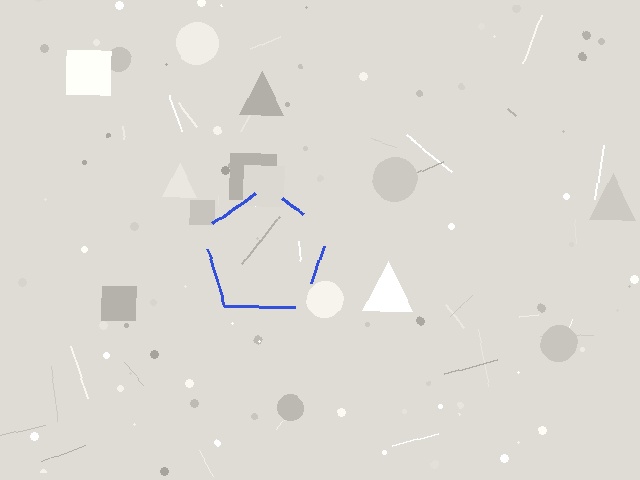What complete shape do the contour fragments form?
The contour fragments form a pentagon.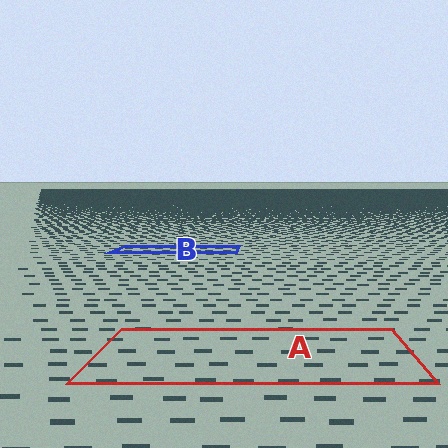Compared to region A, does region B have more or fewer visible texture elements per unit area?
Region B has more texture elements per unit area — they are packed more densely because it is farther away.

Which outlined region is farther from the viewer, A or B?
Region B is farther from the viewer — the texture elements inside it appear smaller and more densely packed.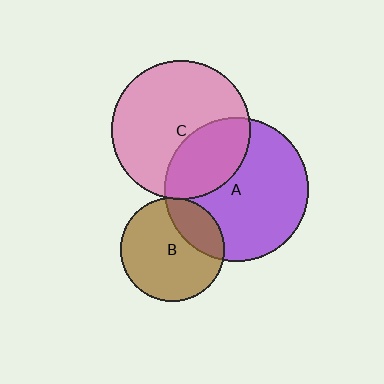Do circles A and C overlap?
Yes.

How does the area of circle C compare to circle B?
Approximately 1.8 times.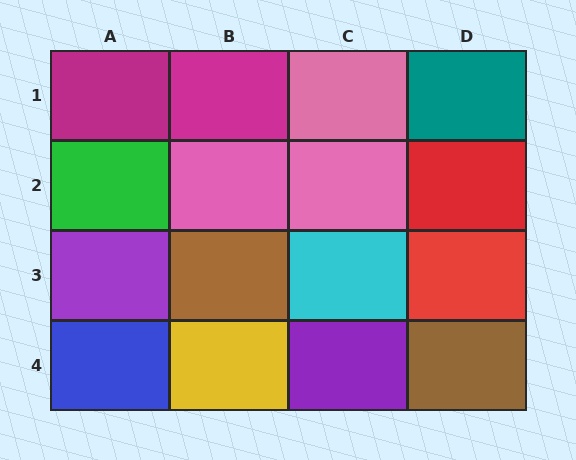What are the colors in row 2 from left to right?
Green, pink, pink, red.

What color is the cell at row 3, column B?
Brown.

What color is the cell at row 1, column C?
Pink.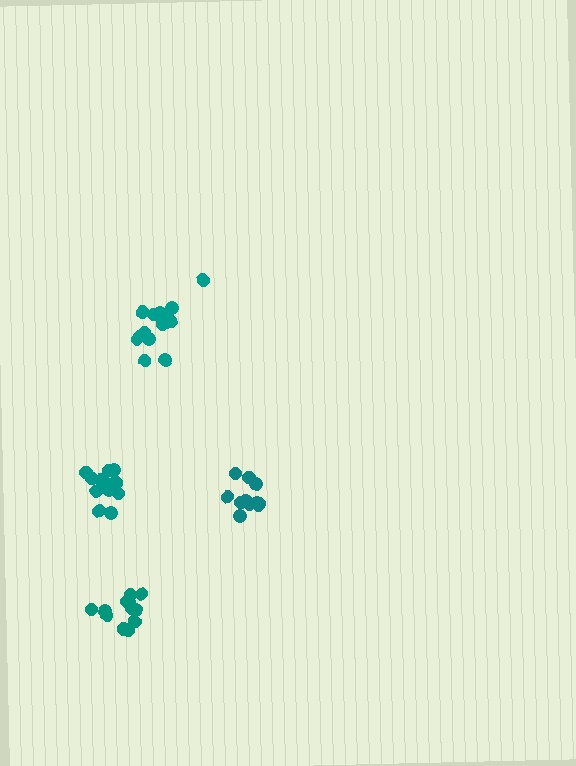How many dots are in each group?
Group 1: 15 dots, Group 2: 13 dots, Group 3: 12 dots, Group 4: 12 dots (52 total).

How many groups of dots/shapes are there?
There are 4 groups.